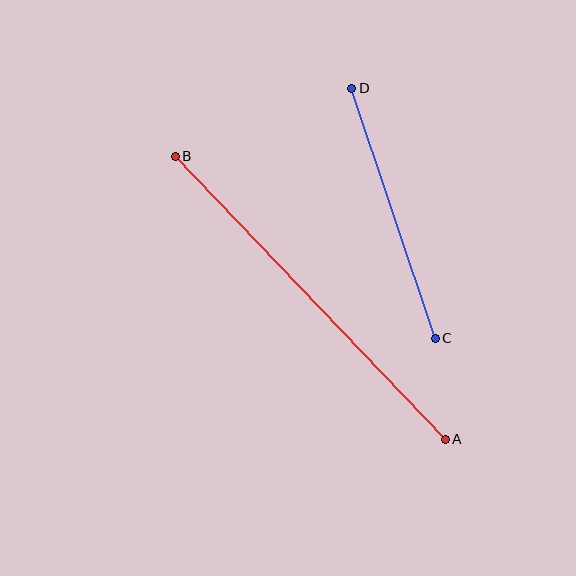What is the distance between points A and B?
The distance is approximately 391 pixels.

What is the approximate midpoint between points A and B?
The midpoint is at approximately (310, 298) pixels.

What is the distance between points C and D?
The distance is approximately 264 pixels.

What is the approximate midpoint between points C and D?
The midpoint is at approximately (393, 213) pixels.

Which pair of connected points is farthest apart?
Points A and B are farthest apart.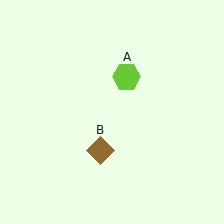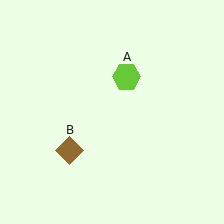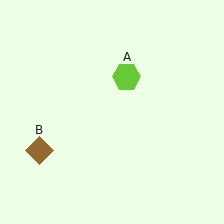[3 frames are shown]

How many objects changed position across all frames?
1 object changed position: brown diamond (object B).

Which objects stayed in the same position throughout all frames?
Lime hexagon (object A) remained stationary.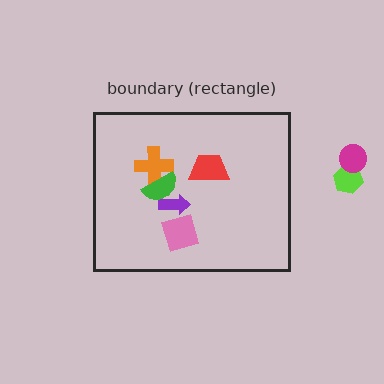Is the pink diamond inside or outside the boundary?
Inside.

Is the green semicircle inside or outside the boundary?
Inside.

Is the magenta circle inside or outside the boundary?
Outside.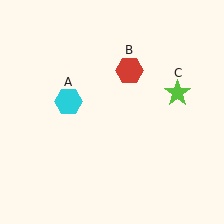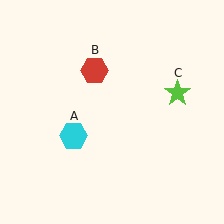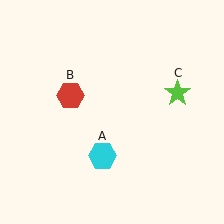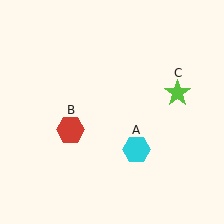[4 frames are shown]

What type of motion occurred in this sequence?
The cyan hexagon (object A), red hexagon (object B) rotated counterclockwise around the center of the scene.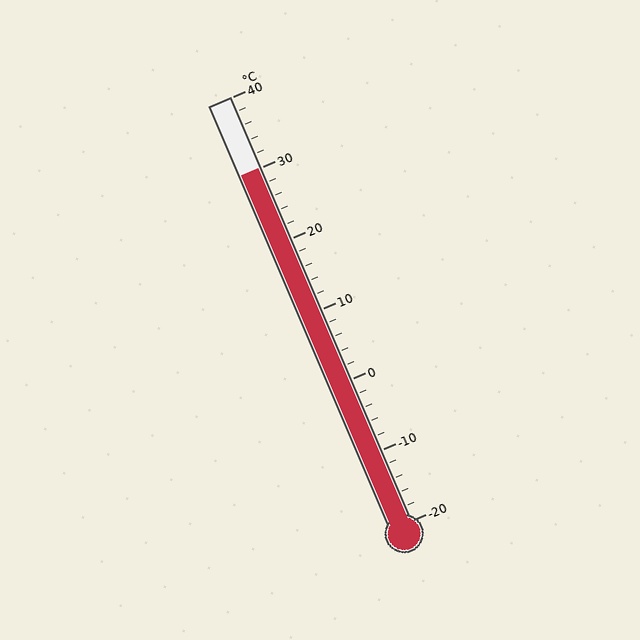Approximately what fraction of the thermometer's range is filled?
The thermometer is filled to approximately 85% of its range.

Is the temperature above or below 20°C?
The temperature is above 20°C.